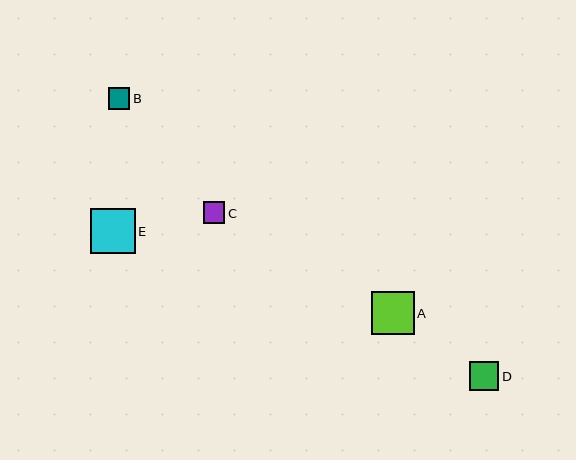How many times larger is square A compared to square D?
Square A is approximately 1.5 times the size of square D.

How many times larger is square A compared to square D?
Square A is approximately 1.5 times the size of square D.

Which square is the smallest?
Square B is the smallest with a size of approximately 21 pixels.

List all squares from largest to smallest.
From largest to smallest: E, A, D, C, B.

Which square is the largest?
Square E is the largest with a size of approximately 45 pixels.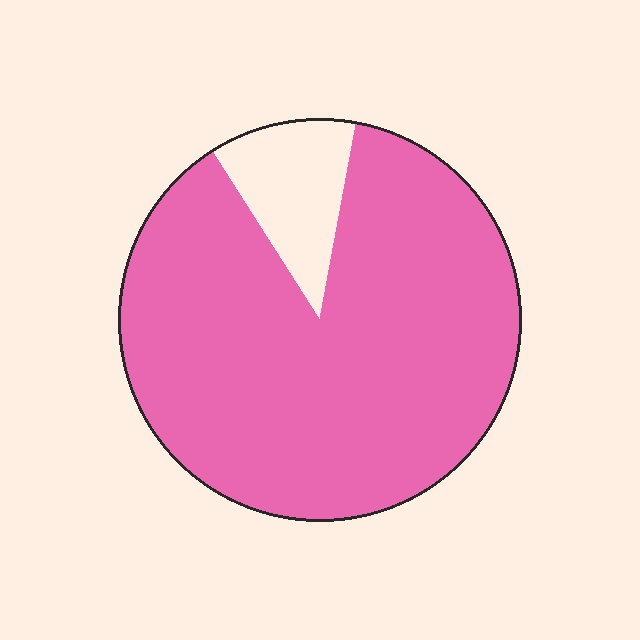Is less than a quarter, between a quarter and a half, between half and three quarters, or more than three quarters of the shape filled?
More than three quarters.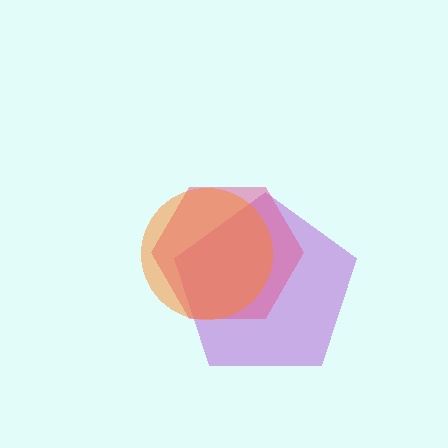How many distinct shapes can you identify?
There are 3 distinct shapes: a purple pentagon, a pink hexagon, an orange circle.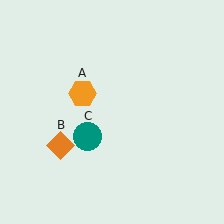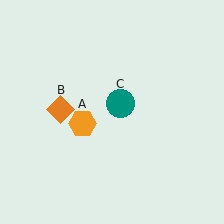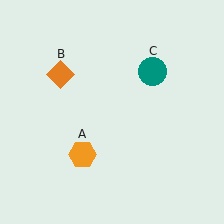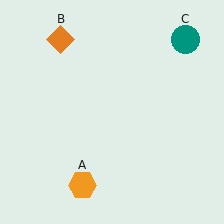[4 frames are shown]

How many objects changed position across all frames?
3 objects changed position: orange hexagon (object A), orange diamond (object B), teal circle (object C).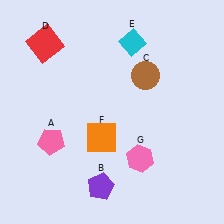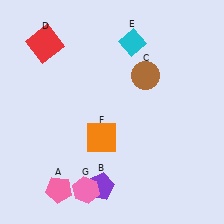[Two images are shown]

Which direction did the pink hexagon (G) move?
The pink hexagon (G) moved left.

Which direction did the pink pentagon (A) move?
The pink pentagon (A) moved down.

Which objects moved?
The objects that moved are: the pink pentagon (A), the pink hexagon (G).